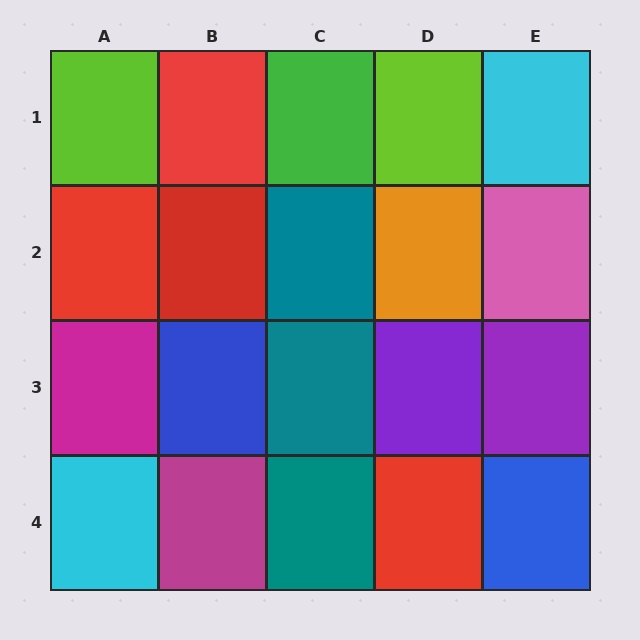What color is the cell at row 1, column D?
Lime.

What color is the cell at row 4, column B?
Magenta.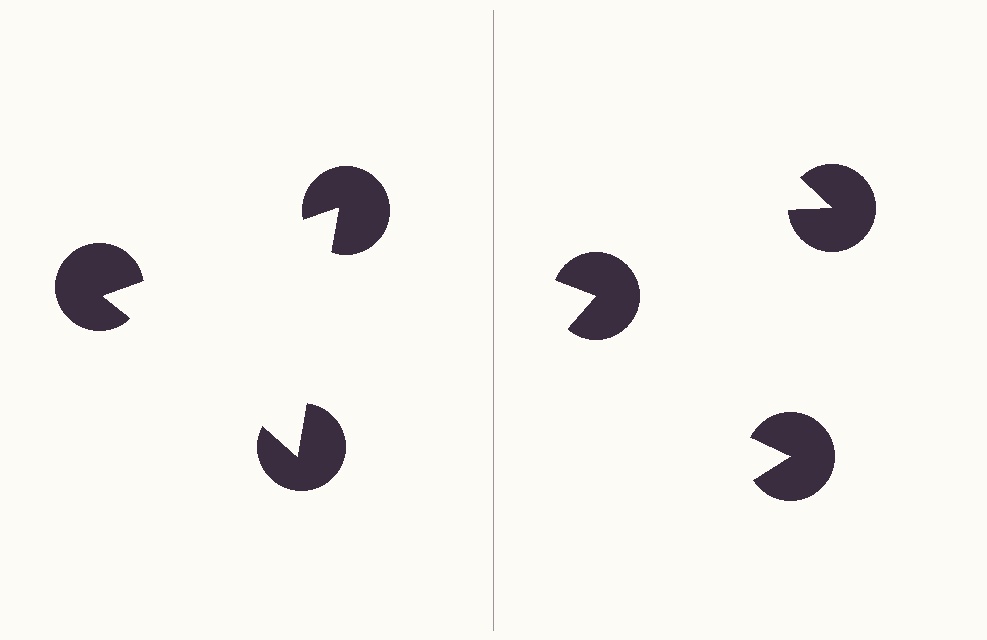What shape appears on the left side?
An illusory triangle.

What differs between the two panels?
The pac-man discs are positioned identically on both sides; only the wedge orientations differ. On the left they align to a triangle; on the right they are misaligned.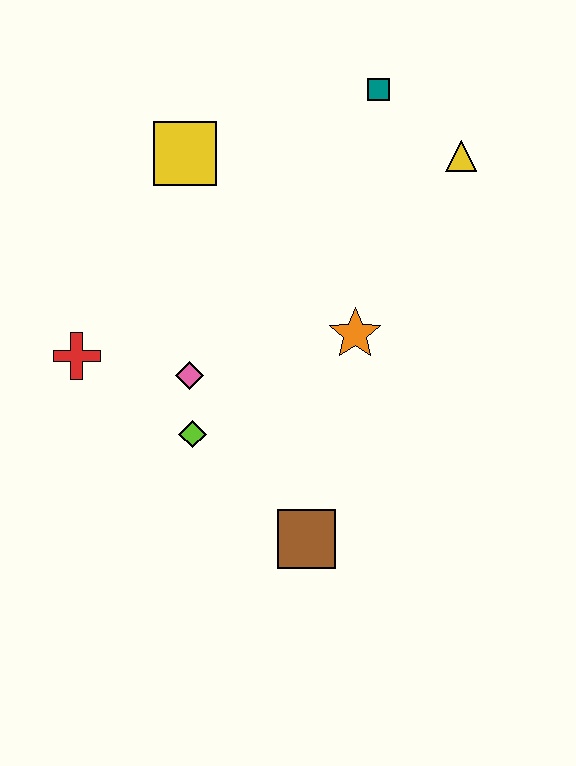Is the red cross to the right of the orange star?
No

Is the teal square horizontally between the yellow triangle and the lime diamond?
Yes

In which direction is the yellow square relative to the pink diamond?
The yellow square is above the pink diamond.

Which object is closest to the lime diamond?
The pink diamond is closest to the lime diamond.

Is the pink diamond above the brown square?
Yes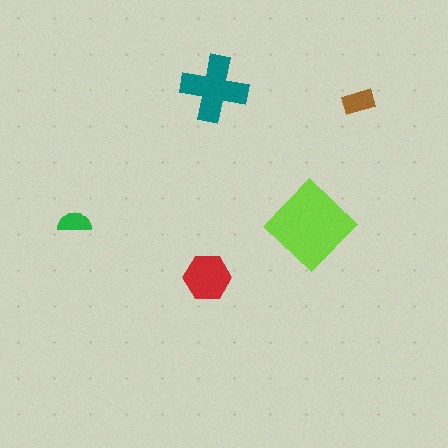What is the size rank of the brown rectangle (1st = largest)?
4th.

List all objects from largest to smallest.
The lime diamond, the teal cross, the red hexagon, the brown rectangle, the green semicircle.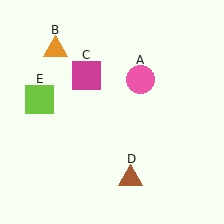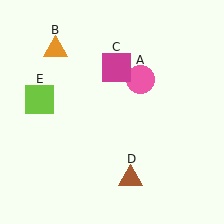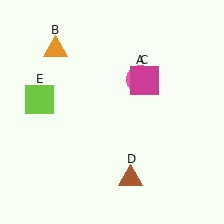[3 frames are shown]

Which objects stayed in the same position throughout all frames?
Pink circle (object A) and orange triangle (object B) and brown triangle (object D) and lime square (object E) remained stationary.